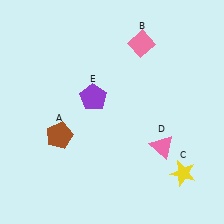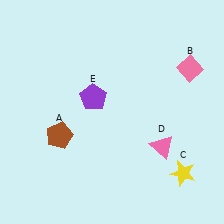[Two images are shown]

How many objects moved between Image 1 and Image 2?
1 object moved between the two images.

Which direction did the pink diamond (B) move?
The pink diamond (B) moved right.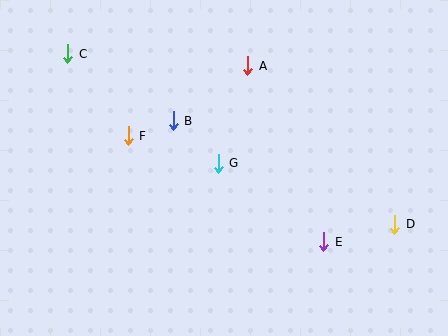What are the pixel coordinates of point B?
Point B is at (173, 121).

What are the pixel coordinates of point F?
Point F is at (128, 136).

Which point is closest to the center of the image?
Point G at (218, 163) is closest to the center.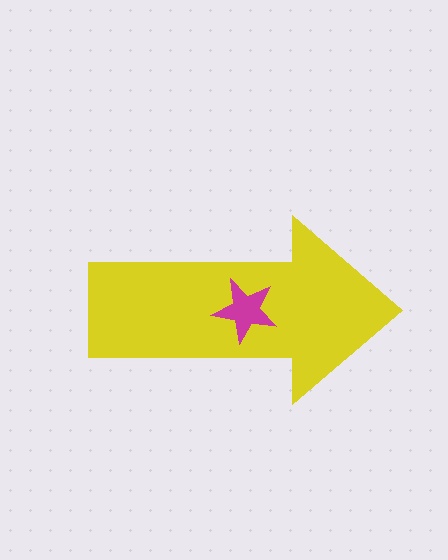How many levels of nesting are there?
2.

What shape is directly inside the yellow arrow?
The magenta star.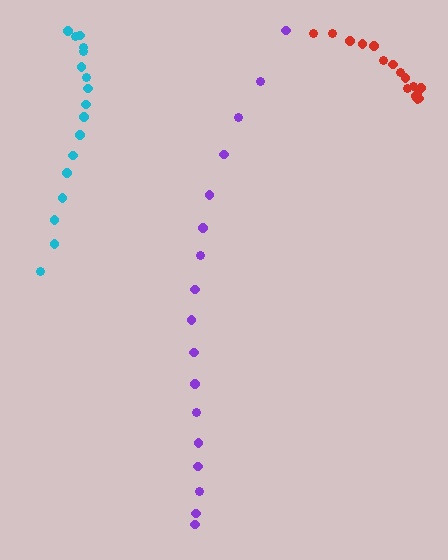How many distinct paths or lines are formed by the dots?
There are 3 distinct paths.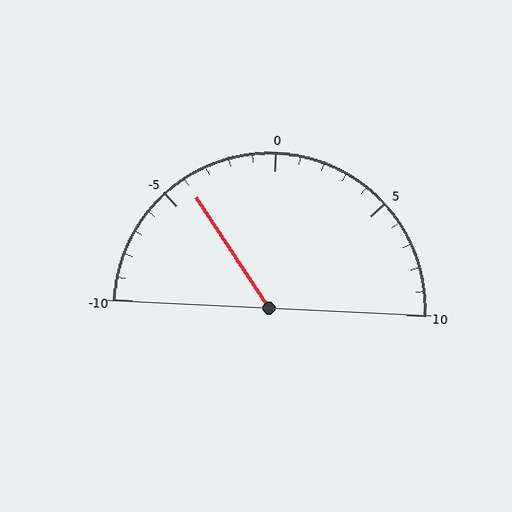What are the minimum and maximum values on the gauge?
The gauge ranges from -10 to 10.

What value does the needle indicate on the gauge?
The needle indicates approximately -4.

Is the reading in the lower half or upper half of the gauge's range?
The reading is in the lower half of the range (-10 to 10).